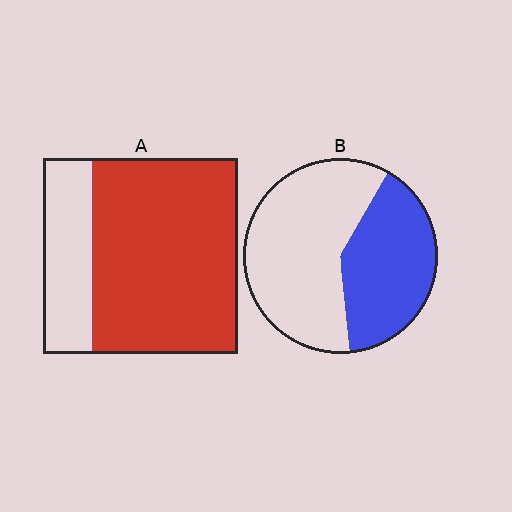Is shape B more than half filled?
No.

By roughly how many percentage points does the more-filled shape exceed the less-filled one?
By roughly 35 percentage points (A over B).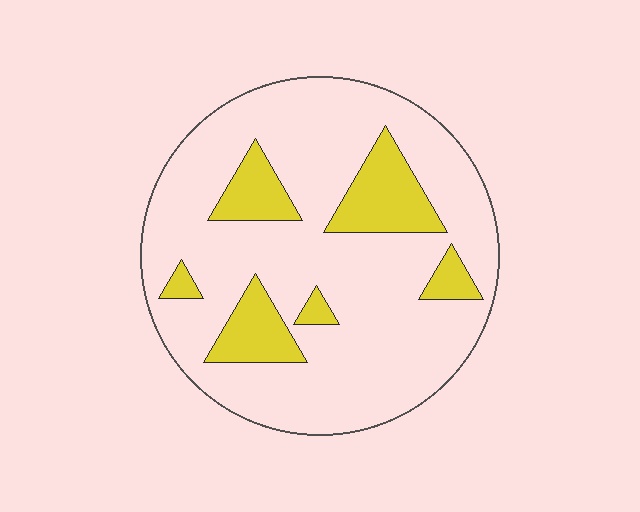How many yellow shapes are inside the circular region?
6.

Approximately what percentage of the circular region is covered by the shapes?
Approximately 20%.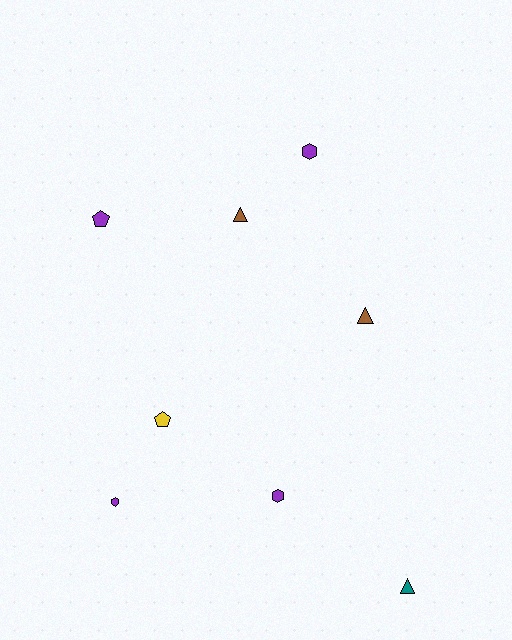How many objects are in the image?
There are 8 objects.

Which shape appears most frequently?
Triangle, with 3 objects.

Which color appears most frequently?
Purple, with 4 objects.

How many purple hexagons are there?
There are 3 purple hexagons.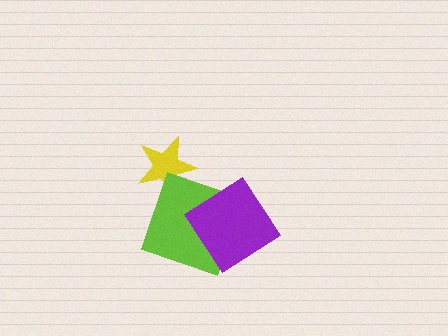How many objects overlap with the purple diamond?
1 object overlaps with the purple diamond.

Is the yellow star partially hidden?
Yes, it is partially covered by another shape.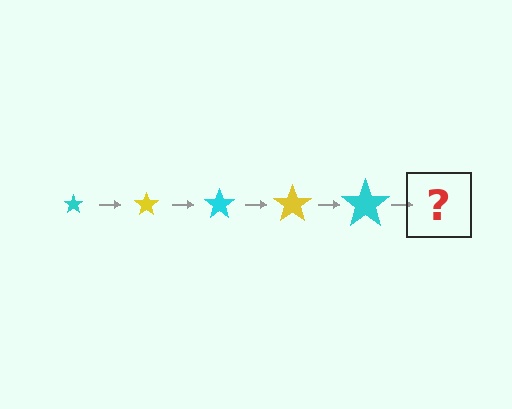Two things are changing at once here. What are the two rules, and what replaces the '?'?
The two rules are that the star grows larger each step and the color cycles through cyan and yellow. The '?' should be a yellow star, larger than the previous one.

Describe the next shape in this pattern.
It should be a yellow star, larger than the previous one.